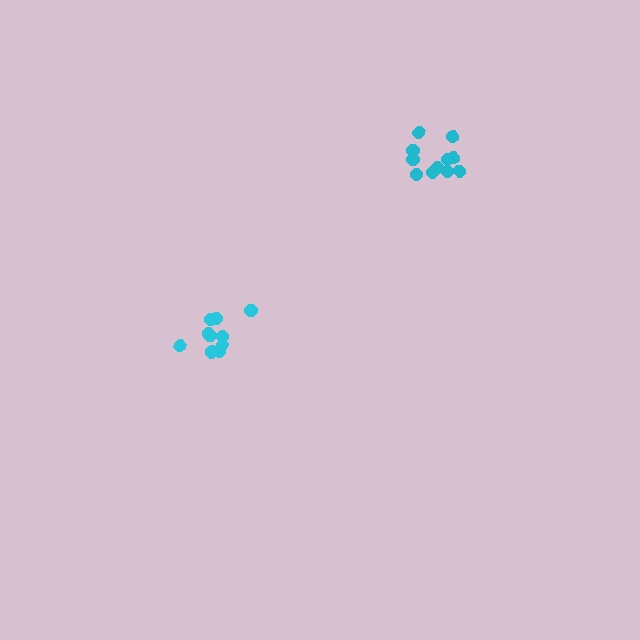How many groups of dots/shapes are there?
There are 2 groups.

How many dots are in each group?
Group 1: 10 dots, Group 2: 11 dots (21 total).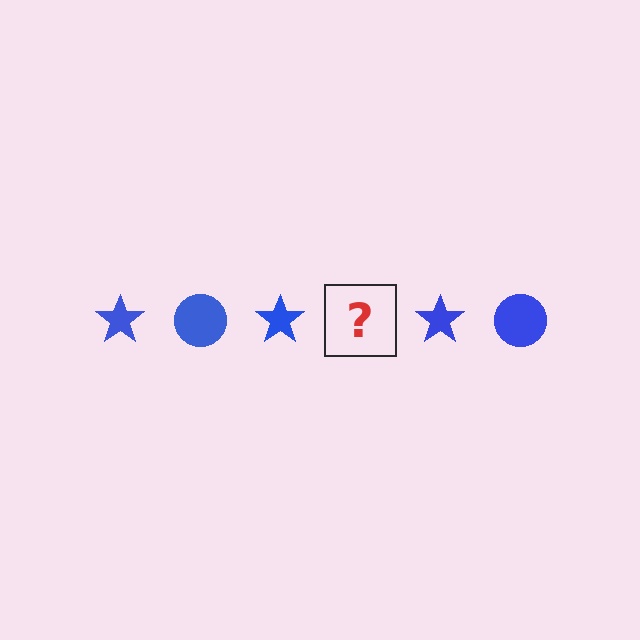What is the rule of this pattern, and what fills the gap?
The rule is that the pattern cycles through star, circle shapes in blue. The gap should be filled with a blue circle.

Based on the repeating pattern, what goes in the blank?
The blank should be a blue circle.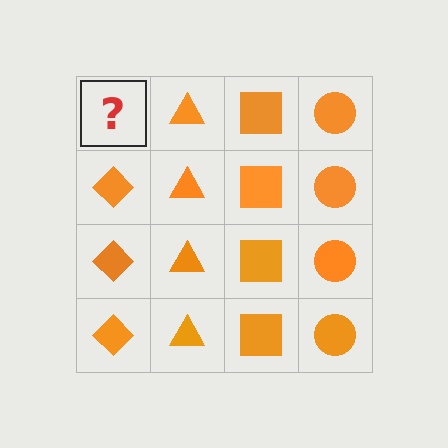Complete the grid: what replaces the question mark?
The question mark should be replaced with an orange diamond.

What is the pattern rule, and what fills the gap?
The rule is that each column has a consistent shape. The gap should be filled with an orange diamond.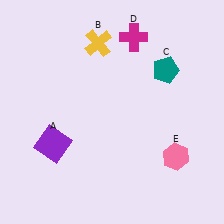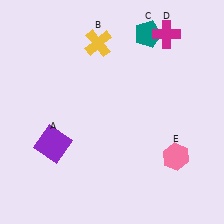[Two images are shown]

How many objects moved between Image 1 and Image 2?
2 objects moved between the two images.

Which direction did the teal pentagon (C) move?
The teal pentagon (C) moved up.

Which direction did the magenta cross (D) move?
The magenta cross (D) moved right.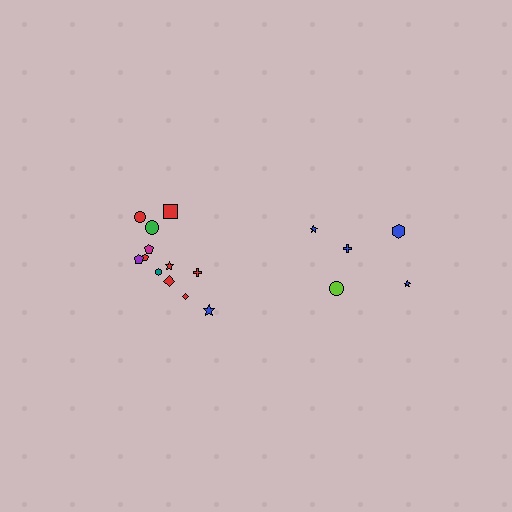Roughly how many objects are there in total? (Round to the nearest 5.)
Roughly 15 objects in total.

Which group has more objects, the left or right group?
The left group.